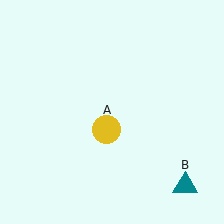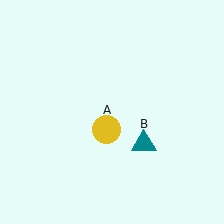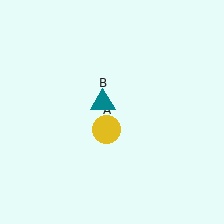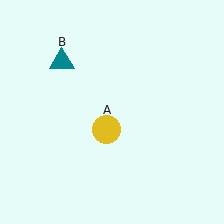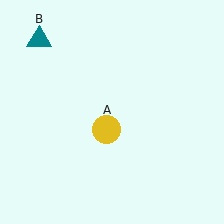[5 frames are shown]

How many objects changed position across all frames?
1 object changed position: teal triangle (object B).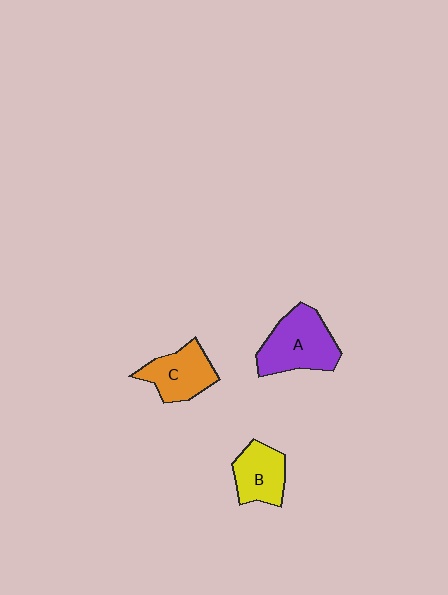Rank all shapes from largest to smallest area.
From largest to smallest: A (purple), C (orange), B (yellow).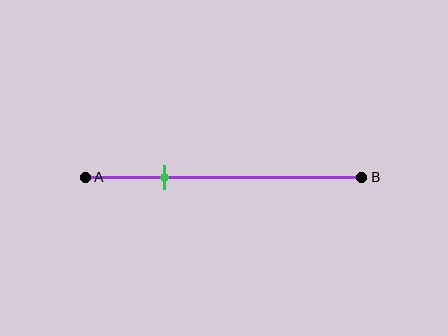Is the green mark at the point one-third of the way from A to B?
No, the mark is at about 30% from A, not at the 33% one-third point.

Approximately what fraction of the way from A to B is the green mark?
The green mark is approximately 30% of the way from A to B.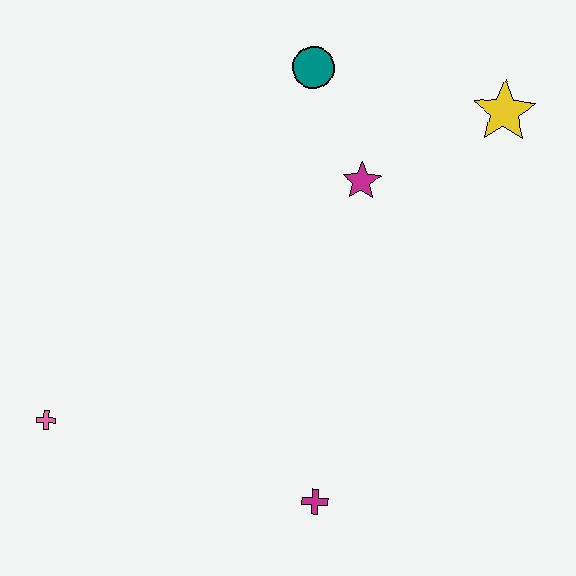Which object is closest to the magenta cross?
The pink cross is closest to the magenta cross.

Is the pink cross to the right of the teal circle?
No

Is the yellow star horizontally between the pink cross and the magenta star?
No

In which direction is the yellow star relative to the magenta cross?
The yellow star is above the magenta cross.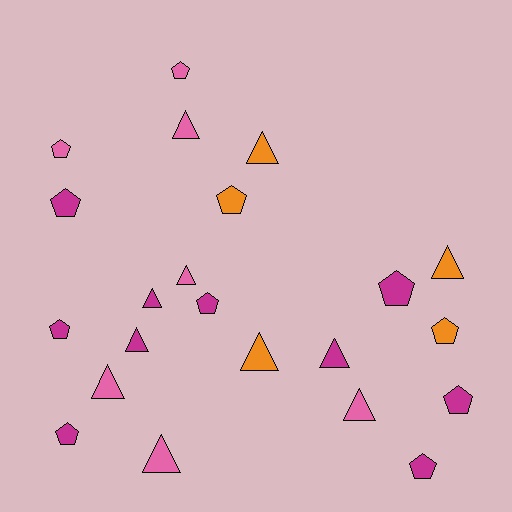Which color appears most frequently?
Magenta, with 10 objects.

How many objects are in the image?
There are 22 objects.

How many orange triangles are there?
There are 3 orange triangles.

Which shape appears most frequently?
Triangle, with 11 objects.